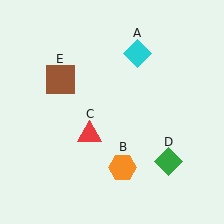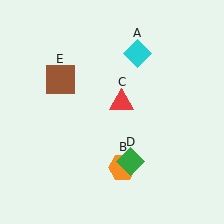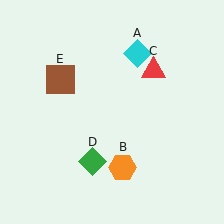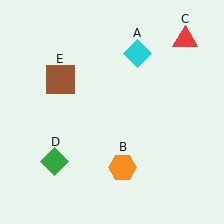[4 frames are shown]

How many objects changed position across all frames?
2 objects changed position: red triangle (object C), green diamond (object D).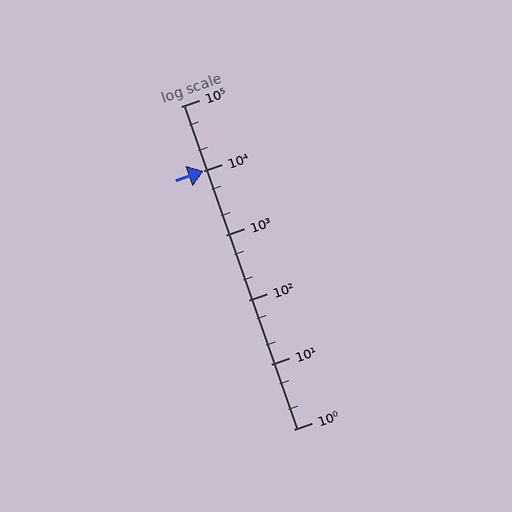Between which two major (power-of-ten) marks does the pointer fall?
The pointer is between 10000 and 100000.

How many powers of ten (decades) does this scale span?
The scale spans 5 decades, from 1 to 100000.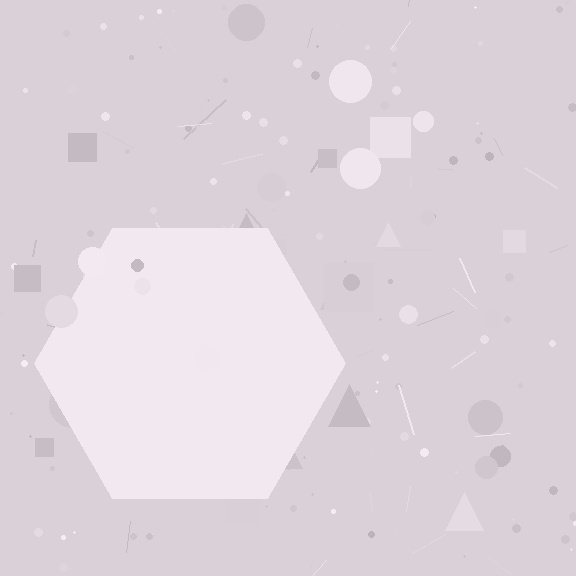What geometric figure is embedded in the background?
A hexagon is embedded in the background.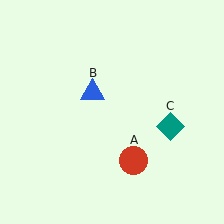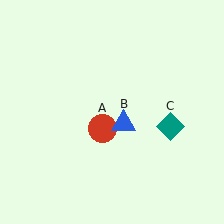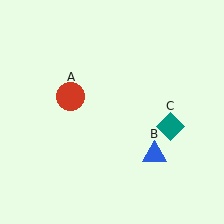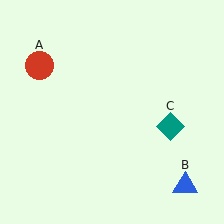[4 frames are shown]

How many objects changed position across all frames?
2 objects changed position: red circle (object A), blue triangle (object B).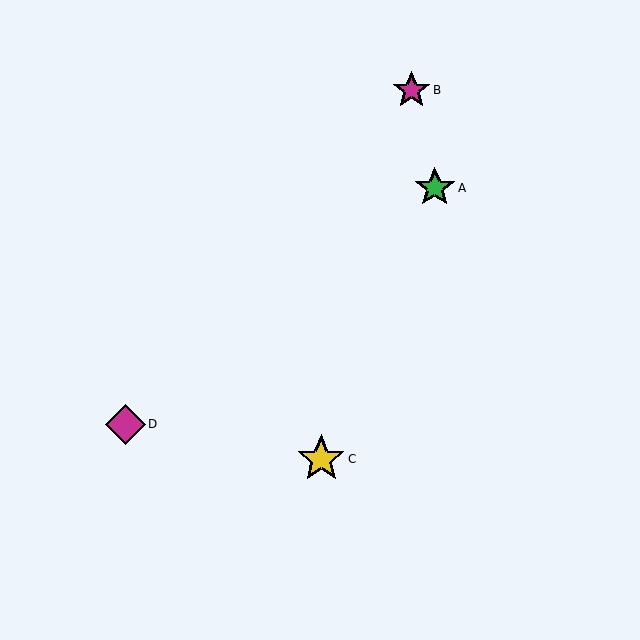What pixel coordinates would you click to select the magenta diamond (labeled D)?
Click at (126, 424) to select the magenta diamond D.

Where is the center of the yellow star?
The center of the yellow star is at (321, 459).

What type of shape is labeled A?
Shape A is a green star.